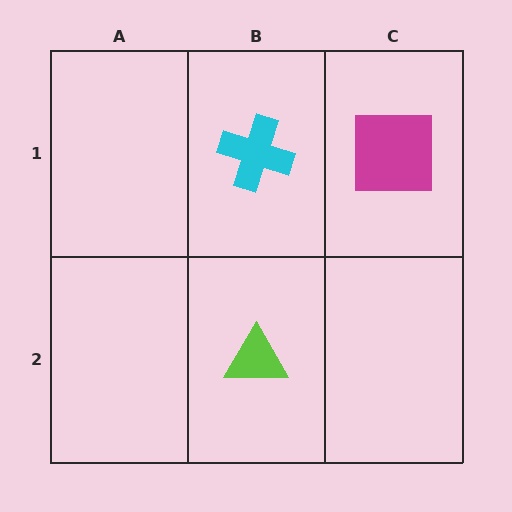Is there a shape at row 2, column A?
No, that cell is empty.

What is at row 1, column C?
A magenta square.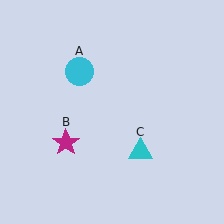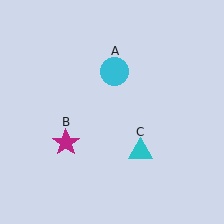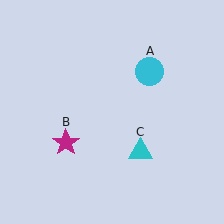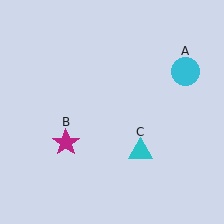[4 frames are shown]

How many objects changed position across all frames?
1 object changed position: cyan circle (object A).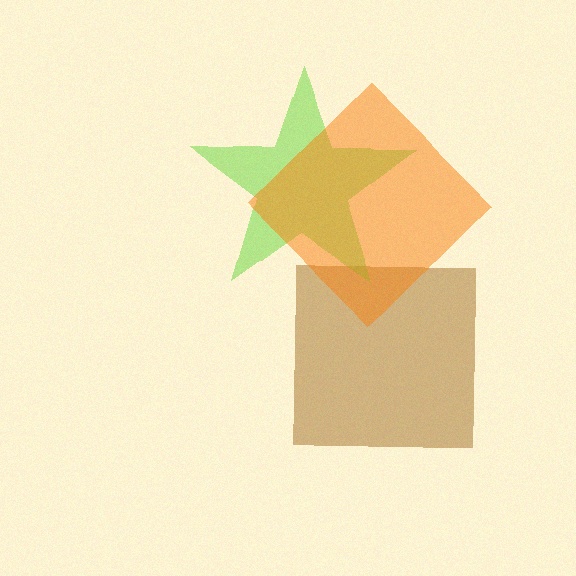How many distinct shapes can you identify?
There are 3 distinct shapes: a brown square, a lime star, an orange diamond.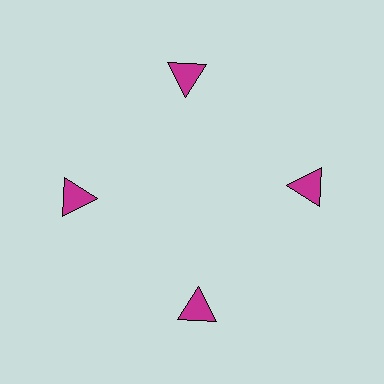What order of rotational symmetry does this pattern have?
This pattern has 4-fold rotational symmetry.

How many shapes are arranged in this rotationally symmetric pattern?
There are 4 shapes, arranged in 4 groups of 1.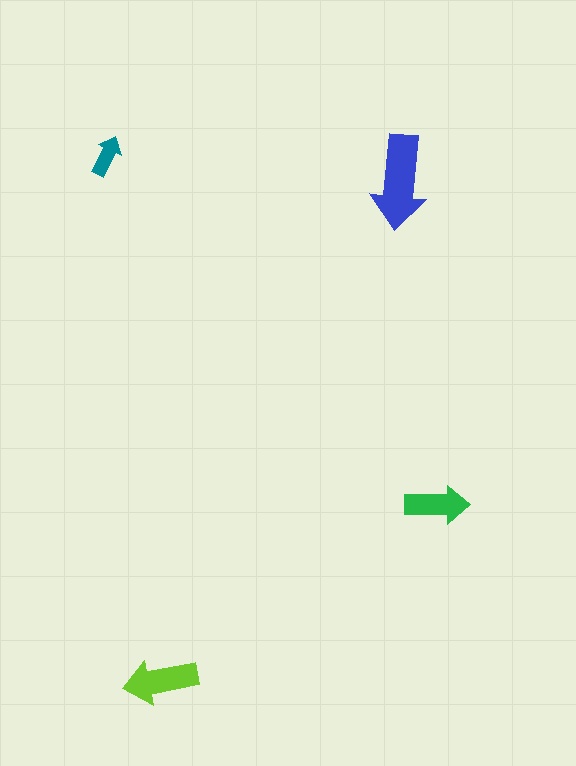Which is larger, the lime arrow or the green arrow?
The lime one.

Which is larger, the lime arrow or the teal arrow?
The lime one.